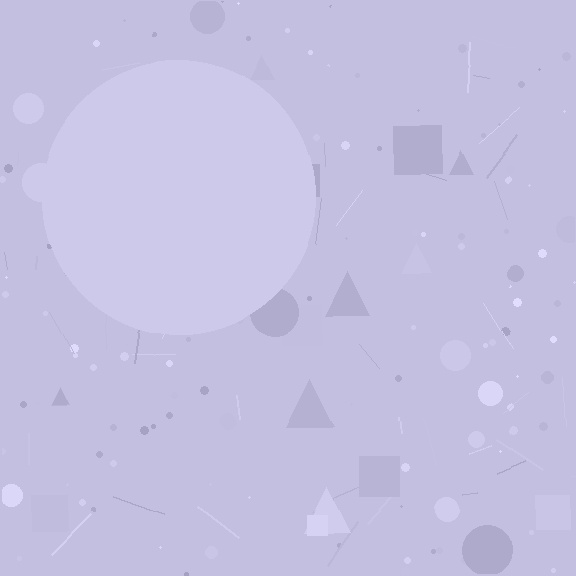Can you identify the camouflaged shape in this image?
The camouflaged shape is a circle.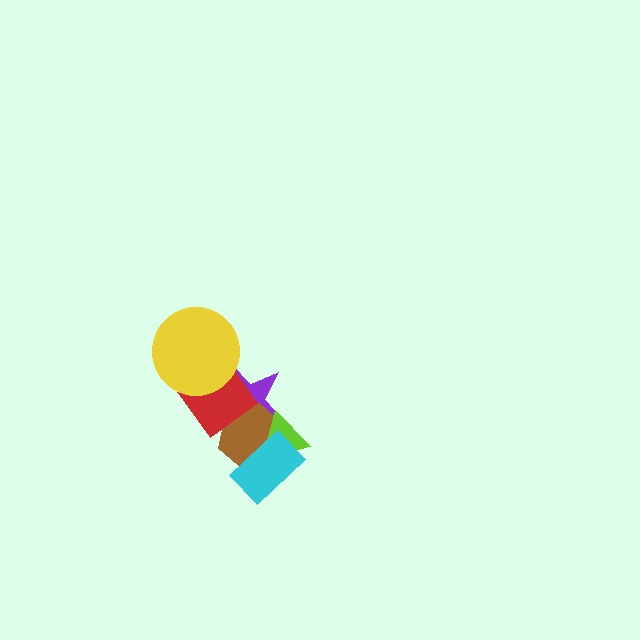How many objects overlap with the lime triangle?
3 objects overlap with the lime triangle.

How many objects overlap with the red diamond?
3 objects overlap with the red diamond.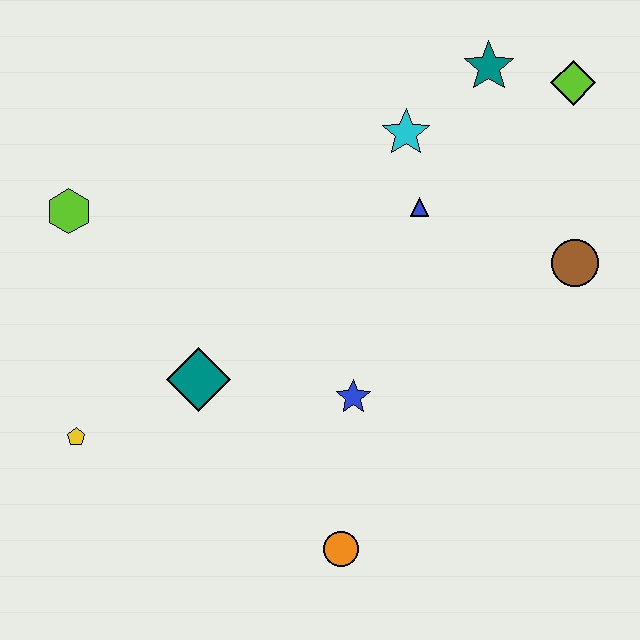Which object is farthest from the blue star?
The lime diamond is farthest from the blue star.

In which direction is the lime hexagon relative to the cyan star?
The lime hexagon is to the left of the cyan star.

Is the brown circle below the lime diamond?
Yes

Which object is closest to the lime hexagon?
The teal diamond is closest to the lime hexagon.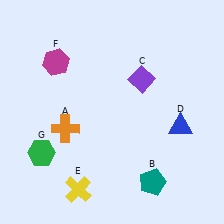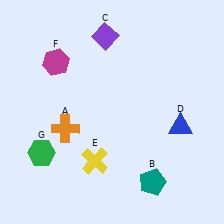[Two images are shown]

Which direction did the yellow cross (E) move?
The yellow cross (E) moved up.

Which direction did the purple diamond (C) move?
The purple diamond (C) moved up.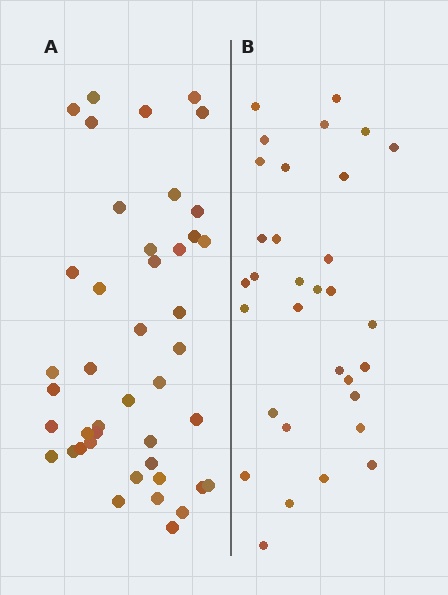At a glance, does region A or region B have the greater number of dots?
Region A (the left region) has more dots.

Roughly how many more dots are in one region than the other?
Region A has roughly 12 or so more dots than region B.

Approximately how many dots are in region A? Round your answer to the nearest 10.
About 40 dots. (The exact count is 43, which rounds to 40.)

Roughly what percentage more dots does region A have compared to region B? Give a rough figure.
About 35% more.